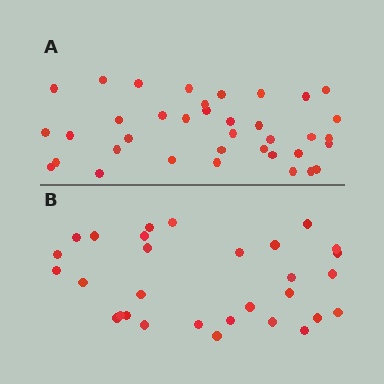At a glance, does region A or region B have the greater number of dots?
Region A (the top region) has more dots.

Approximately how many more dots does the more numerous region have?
Region A has roughly 8 or so more dots than region B.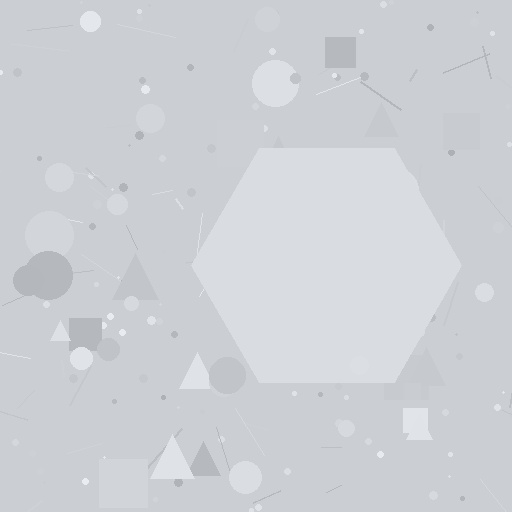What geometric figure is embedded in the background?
A hexagon is embedded in the background.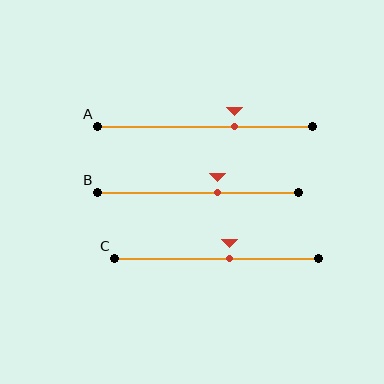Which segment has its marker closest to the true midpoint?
Segment C has its marker closest to the true midpoint.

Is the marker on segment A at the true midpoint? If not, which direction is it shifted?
No, the marker on segment A is shifted to the right by about 14% of the segment length.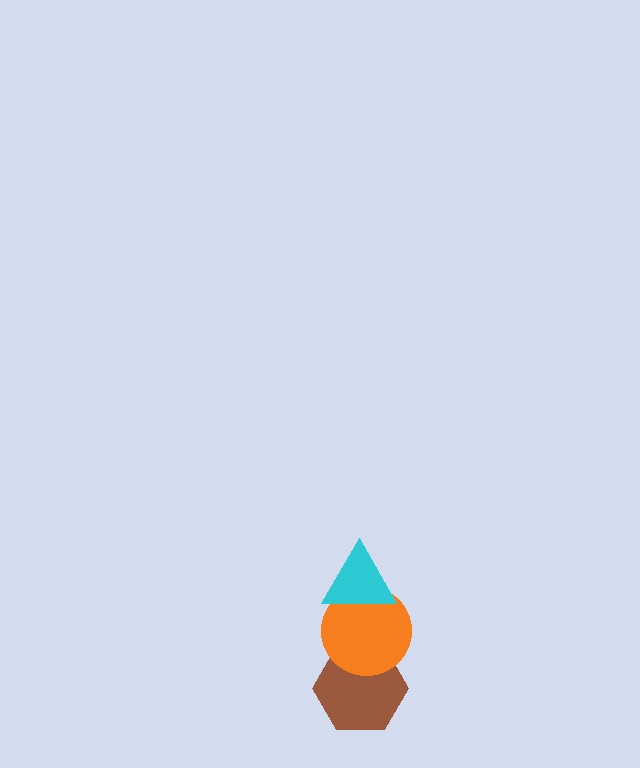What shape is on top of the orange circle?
The cyan triangle is on top of the orange circle.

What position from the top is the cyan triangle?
The cyan triangle is 1st from the top.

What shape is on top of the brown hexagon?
The orange circle is on top of the brown hexagon.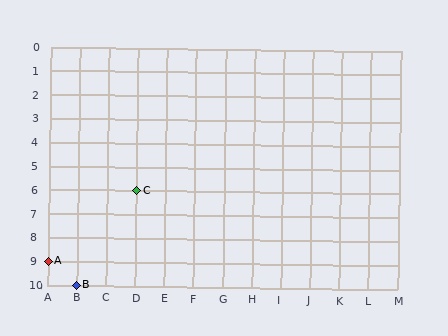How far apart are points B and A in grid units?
Points B and A are 1 column and 1 row apart (about 1.4 grid units diagonally).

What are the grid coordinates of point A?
Point A is at grid coordinates (A, 9).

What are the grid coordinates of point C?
Point C is at grid coordinates (D, 6).